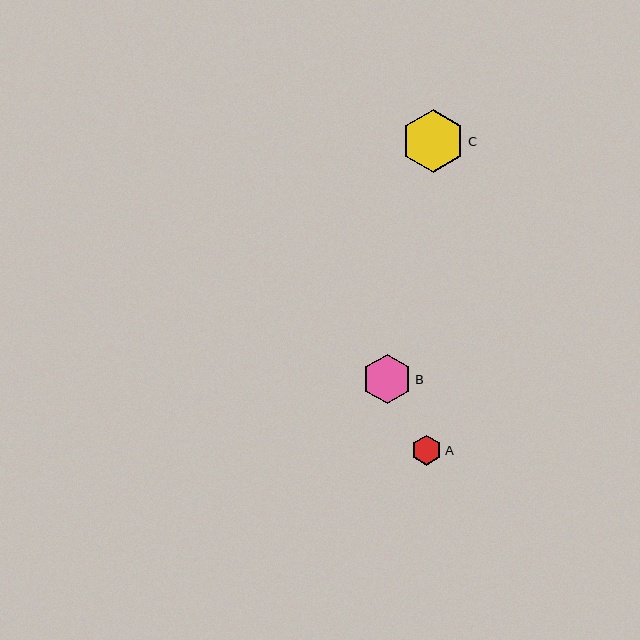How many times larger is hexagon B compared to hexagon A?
Hexagon B is approximately 1.7 times the size of hexagon A.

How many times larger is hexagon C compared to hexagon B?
Hexagon C is approximately 1.3 times the size of hexagon B.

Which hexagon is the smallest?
Hexagon A is the smallest with a size of approximately 30 pixels.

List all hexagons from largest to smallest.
From largest to smallest: C, B, A.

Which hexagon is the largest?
Hexagon C is the largest with a size of approximately 64 pixels.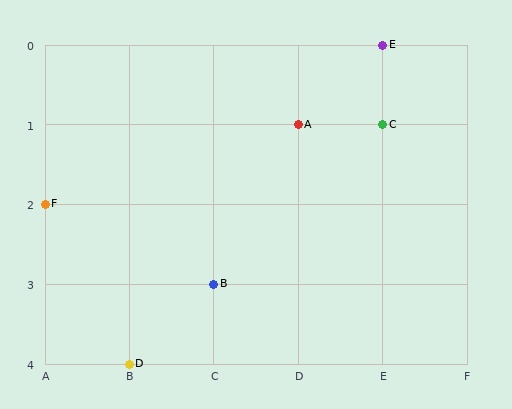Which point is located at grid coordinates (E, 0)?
Point E is at (E, 0).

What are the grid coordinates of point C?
Point C is at grid coordinates (E, 1).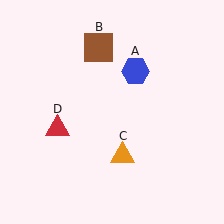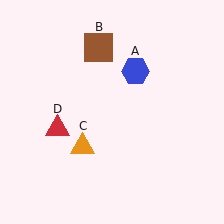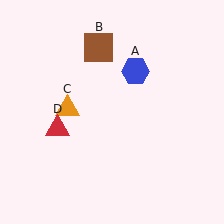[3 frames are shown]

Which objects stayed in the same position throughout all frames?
Blue hexagon (object A) and brown square (object B) and red triangle (object D) remained stationary.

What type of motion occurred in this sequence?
The orange triangle (object C) rotated clockwise around the center of the scene.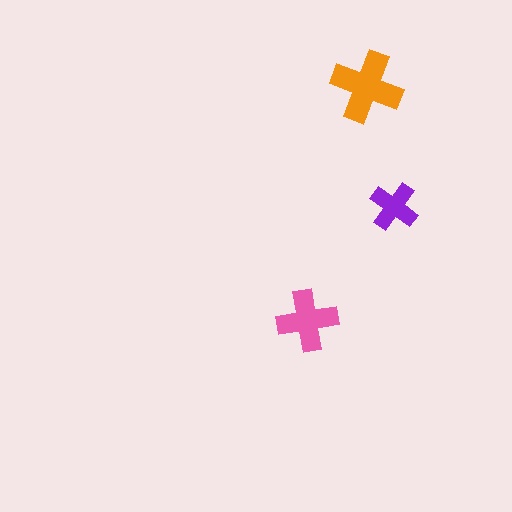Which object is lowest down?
The pink cross is bottommost.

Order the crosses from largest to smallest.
the orange one, the pink one, the purple one.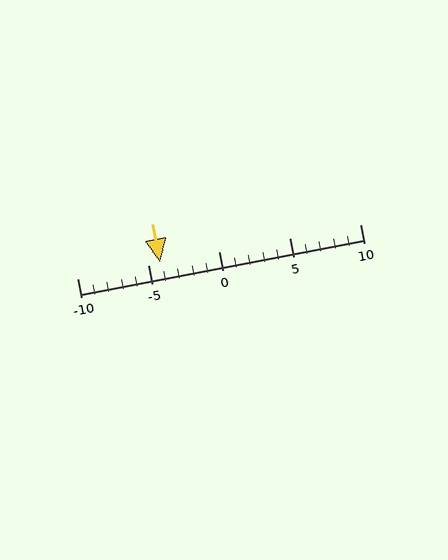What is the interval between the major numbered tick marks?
The major tick marks are spaced 5 units apart.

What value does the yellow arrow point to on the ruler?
The yellow arrow points to approximately -4.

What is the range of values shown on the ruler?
The ruler shows values from -10 to 10.